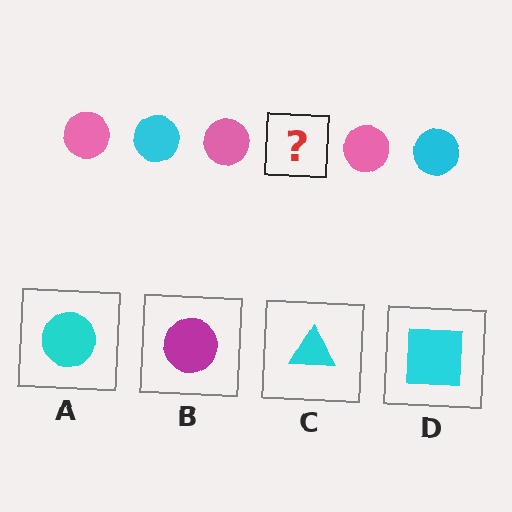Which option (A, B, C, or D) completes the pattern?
A.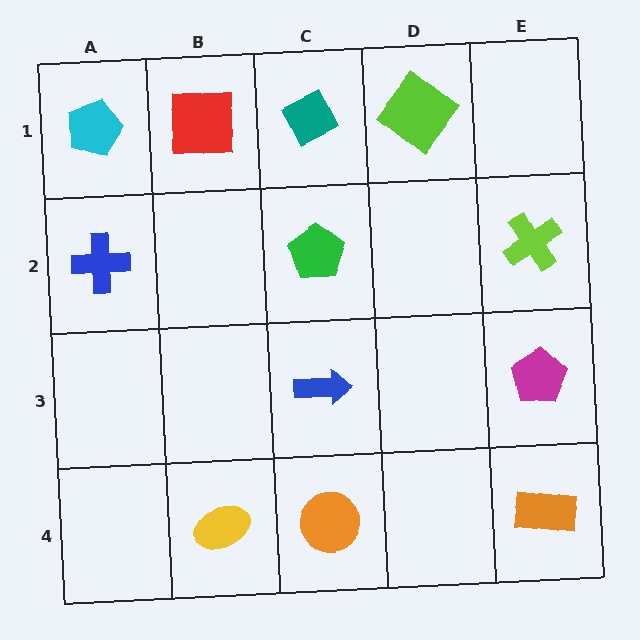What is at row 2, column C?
A green pentagon.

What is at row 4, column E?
An orange rectangle.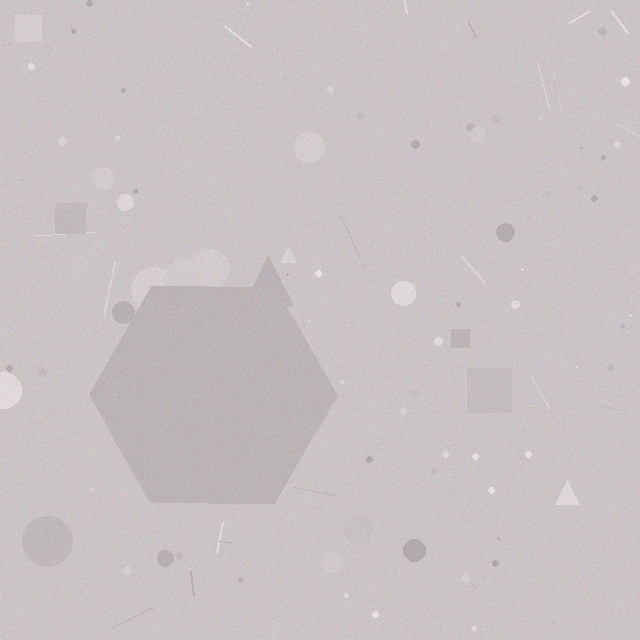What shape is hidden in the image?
A hexagon is hidden in the image.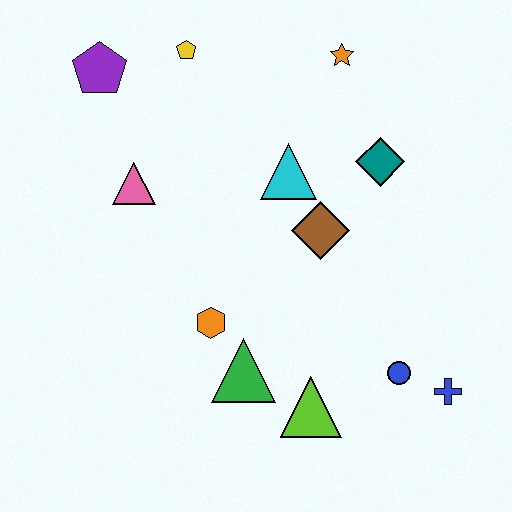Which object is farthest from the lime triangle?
The purple pentagon is farthest from the lime triangle.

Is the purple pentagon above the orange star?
No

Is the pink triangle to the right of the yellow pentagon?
No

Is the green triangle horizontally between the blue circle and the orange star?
No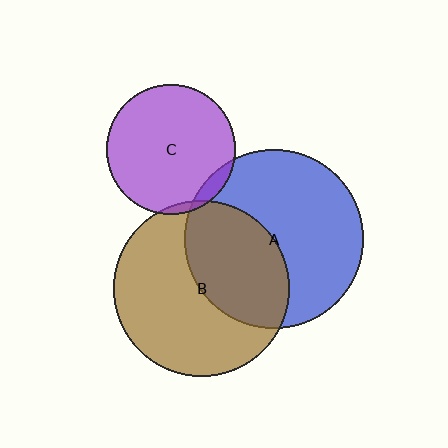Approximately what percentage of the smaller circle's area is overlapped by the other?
Approximately 5%.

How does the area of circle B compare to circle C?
Approximately 1.8 times.